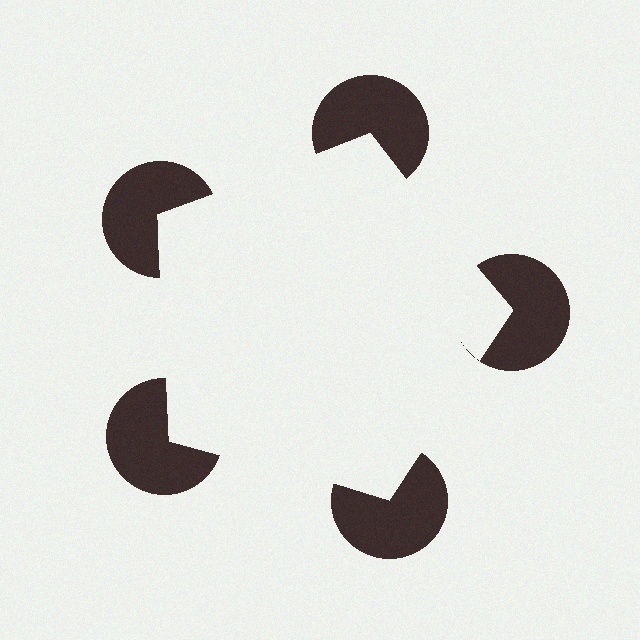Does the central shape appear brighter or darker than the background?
It typically appears slightly brighter than the background, even though no actual brightness change is drawn.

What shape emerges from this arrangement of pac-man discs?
An illusory pentagon — its edges are inferred from the aligned wedge cuts in the pac-man discs, not physically drawn.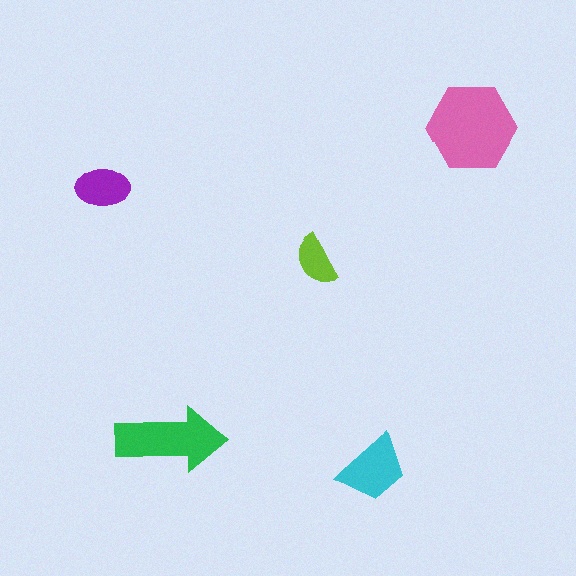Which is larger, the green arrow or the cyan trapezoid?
The green arrow.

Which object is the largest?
The pink hexagon.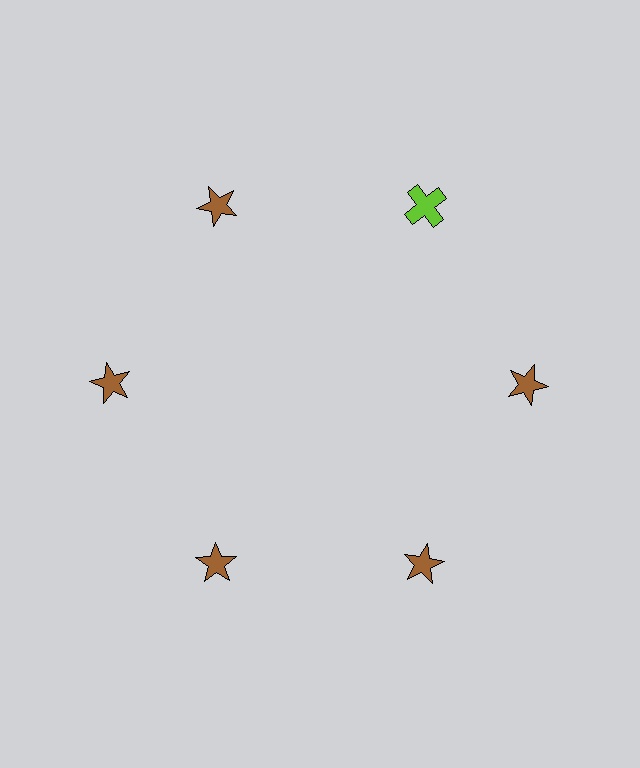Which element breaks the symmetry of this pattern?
The lime cross at roughly the 1 o'clock position breaks the symmetry. All other shapes are brown stars.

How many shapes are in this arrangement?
There are 6 shapes arranged in a ring pattern.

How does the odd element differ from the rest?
It differs in both color (lime instead of brown) and shape (cross instead of star).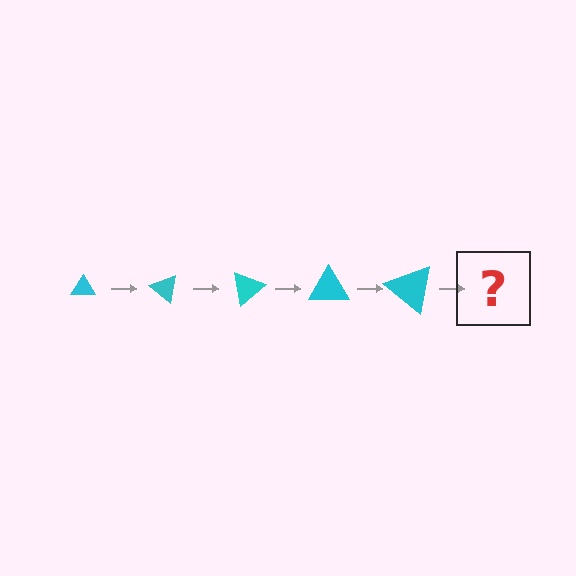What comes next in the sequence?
The next element should be a triangle, larger than the previous one and rotated 200 degrees from the start.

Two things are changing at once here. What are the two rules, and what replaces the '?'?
The two rules are that the triangle grows larger each step and it rotates 40 degrees each step. The '?' should be a triangle, larger than the previous one and rotated 200 degrees from the start.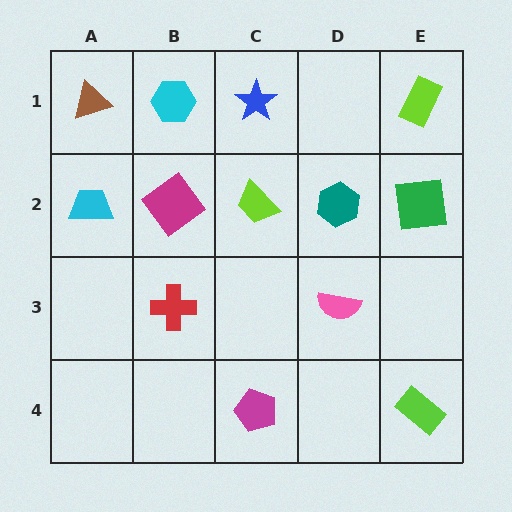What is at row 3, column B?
A red cross.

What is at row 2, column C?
A lime trapezoid.